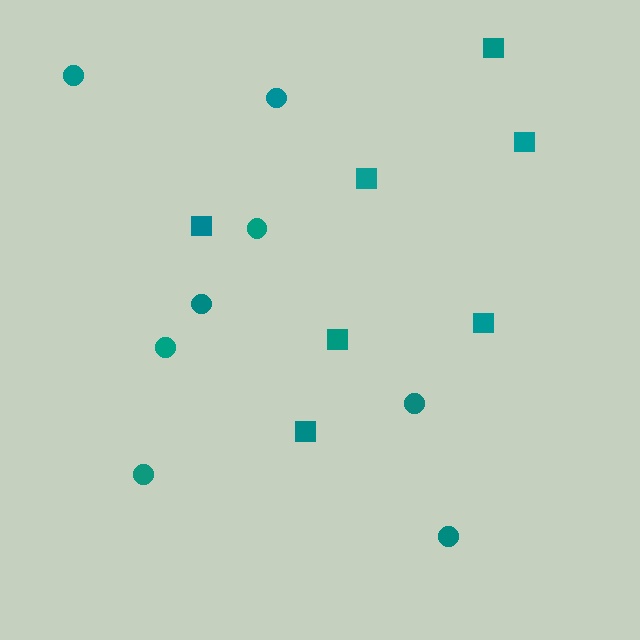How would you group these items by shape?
There are 2 groups: one group of circles (8) and one group of squares (7).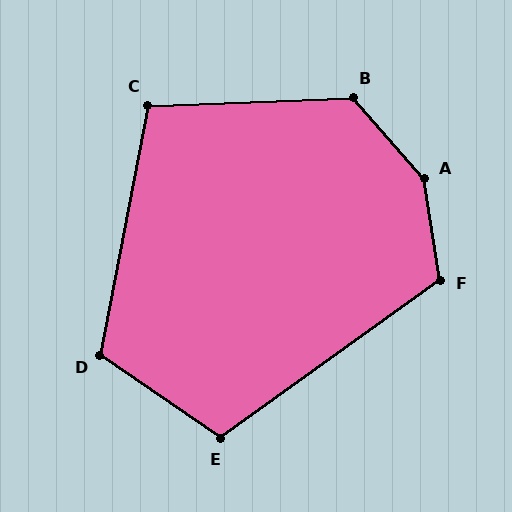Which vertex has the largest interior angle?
A, at approximately 147 degrees.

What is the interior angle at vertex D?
Approximately 113 degrees (obtuse).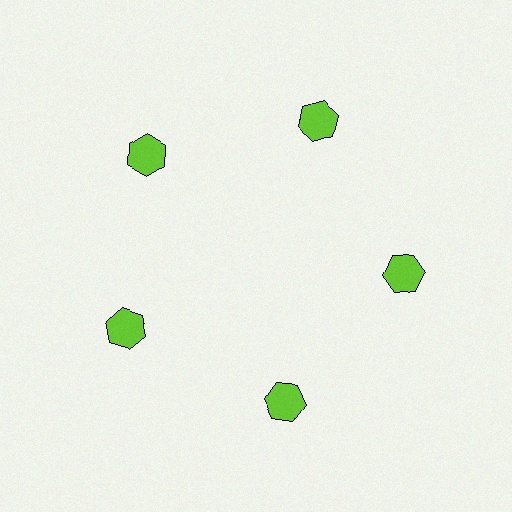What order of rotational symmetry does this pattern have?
This pattern has 5-fold rotational symmetry.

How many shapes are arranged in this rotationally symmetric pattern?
There are 5 shapes, arranged in 5 groups of 1.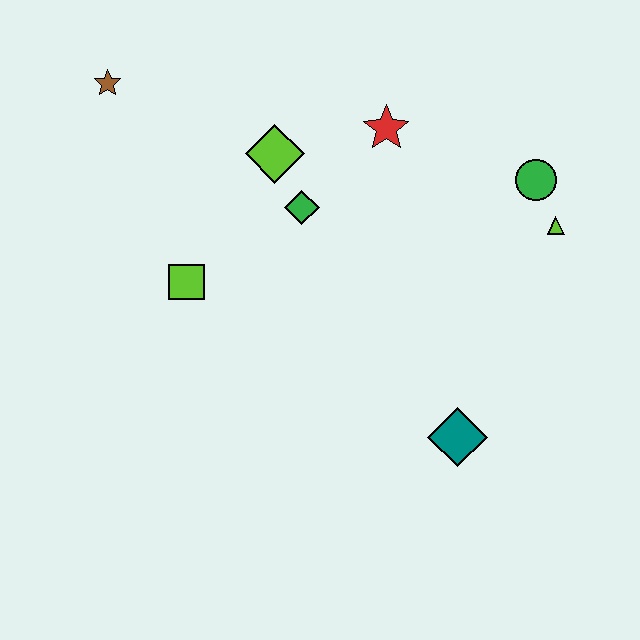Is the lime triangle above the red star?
No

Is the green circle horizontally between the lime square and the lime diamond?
No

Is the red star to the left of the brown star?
No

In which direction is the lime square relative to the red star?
The lime square is to the left of the red star.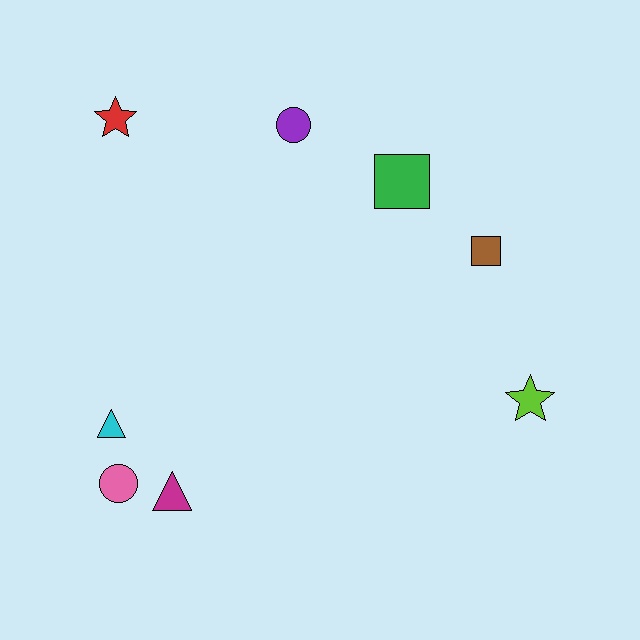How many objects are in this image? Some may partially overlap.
There are 8 objects.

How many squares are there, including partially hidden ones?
There are 2 squares.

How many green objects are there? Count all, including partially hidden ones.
There is 1 green object.